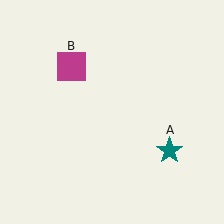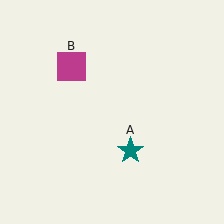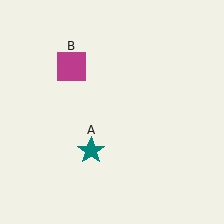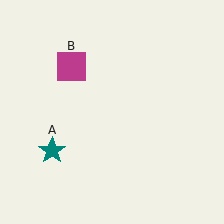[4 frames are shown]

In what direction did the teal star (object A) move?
The teal star (object A) moved left.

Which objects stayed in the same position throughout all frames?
Magenta square (object B) remained stationary.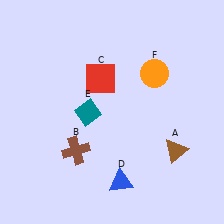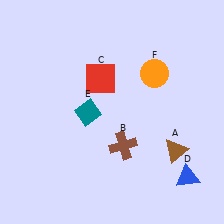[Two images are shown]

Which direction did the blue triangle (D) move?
The blue triangle (D) moved right.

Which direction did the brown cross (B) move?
The brown cross (B) moved right.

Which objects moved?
The objects that moved are: the brown cross (B), the blue triangle (D).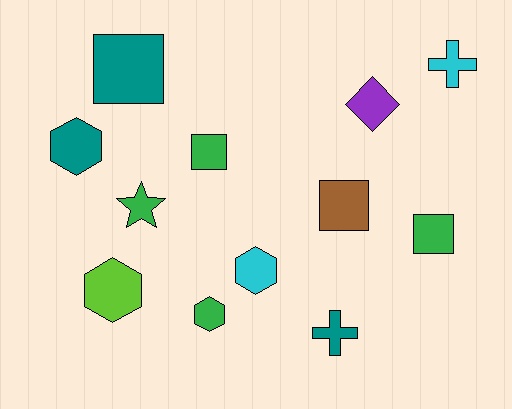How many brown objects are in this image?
There is 1 brown object.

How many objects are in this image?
There are 12 objects.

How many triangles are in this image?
There are no triangles.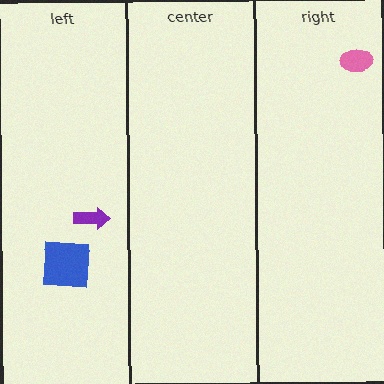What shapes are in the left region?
The purple arrow, the blue square.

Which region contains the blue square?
The left region.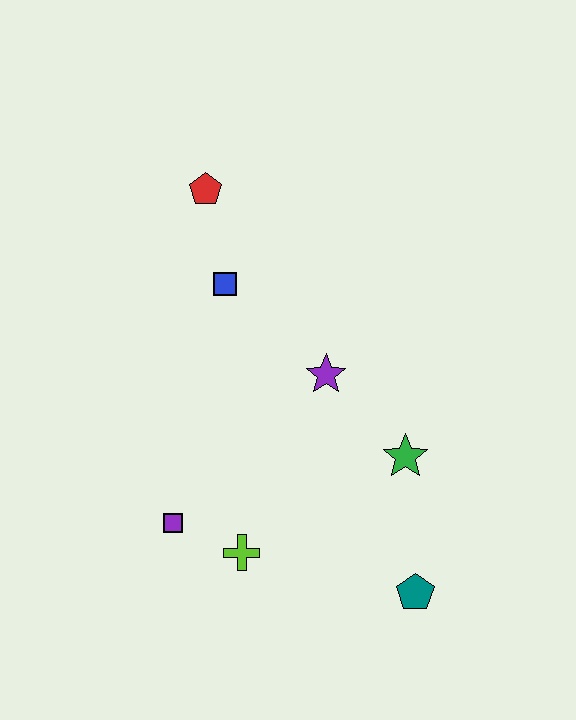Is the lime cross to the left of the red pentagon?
No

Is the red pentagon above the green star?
Yes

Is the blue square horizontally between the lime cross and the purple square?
Yes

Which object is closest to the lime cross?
The purple square is closest to the lime cross.